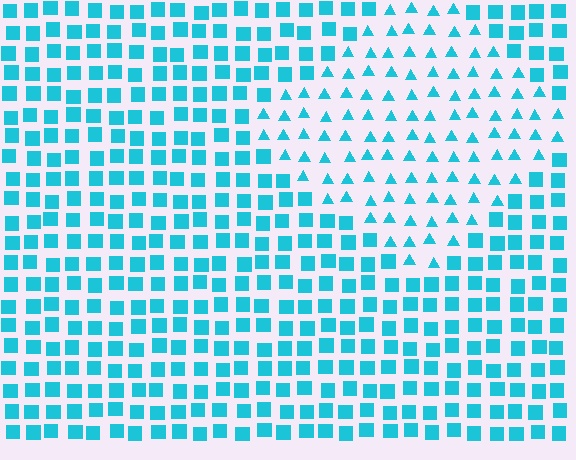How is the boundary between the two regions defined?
The boundary is defined by a change in element shape: triangles inside vs. squares outside. All elements share the same color and spacing.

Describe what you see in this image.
The image is filled with small cyan elements arranged in a uniform grid. A diamond-shaped region contains triangles, while the surrounding area contains squares. The boundary is defined purely by the change in element shape.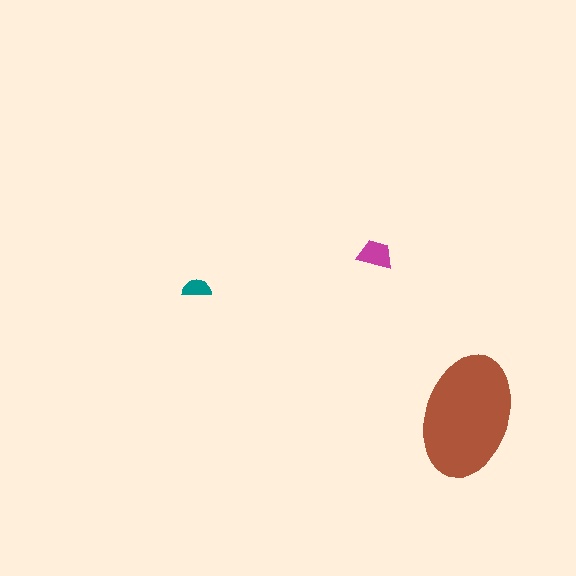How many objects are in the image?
There are 3 objects in the image.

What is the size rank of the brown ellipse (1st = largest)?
1st.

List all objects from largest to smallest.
The brown ellipse, the magenta trapezoid, the teal semicircle.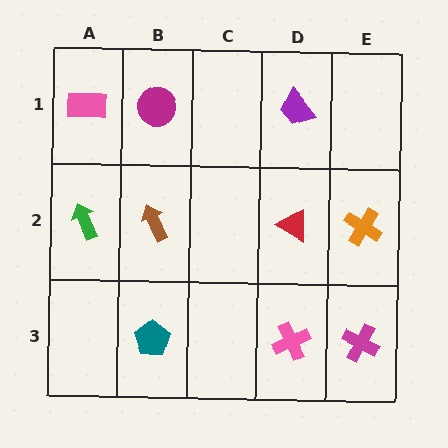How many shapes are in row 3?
3 shapes.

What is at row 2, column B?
A brown arrow.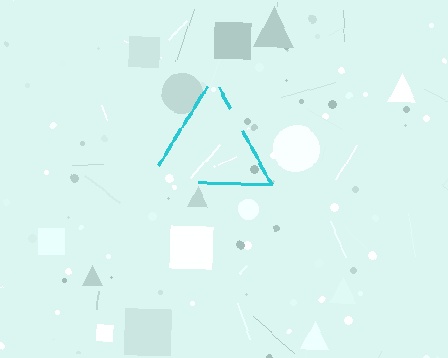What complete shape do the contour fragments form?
The contour fragments form a triangle.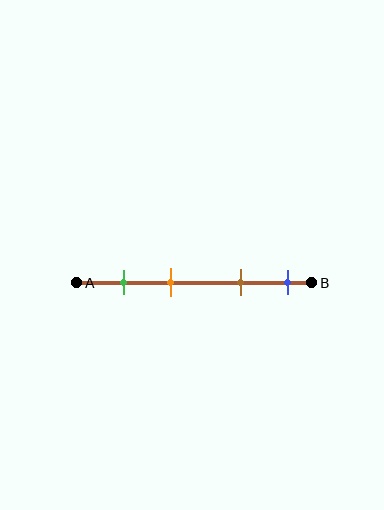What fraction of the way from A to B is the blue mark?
The blue mark is approximately 90% (0.9) of the way from A to B.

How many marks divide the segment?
There are 4 marks dividing the segment.